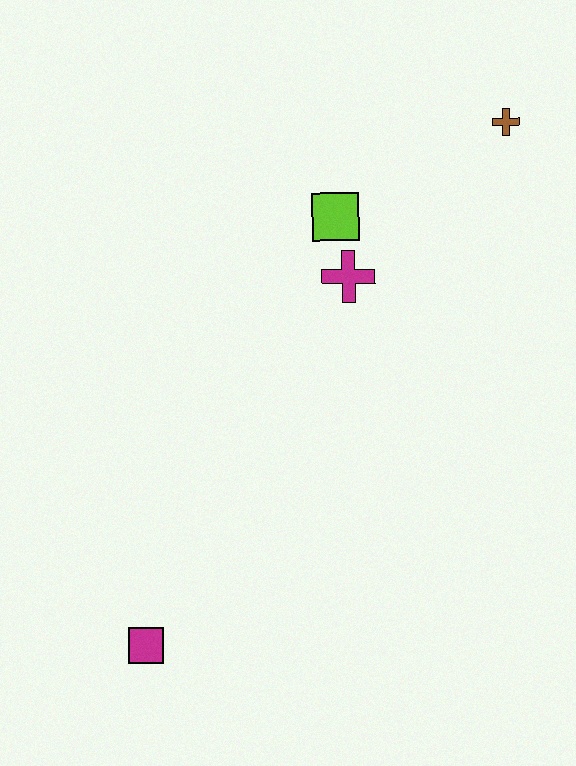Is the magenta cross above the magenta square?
Yes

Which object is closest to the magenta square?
The magenta cross is closest to the magenta square.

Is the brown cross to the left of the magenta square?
No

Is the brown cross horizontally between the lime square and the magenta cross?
No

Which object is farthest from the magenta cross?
The magenta square is farthest from the magenta cross.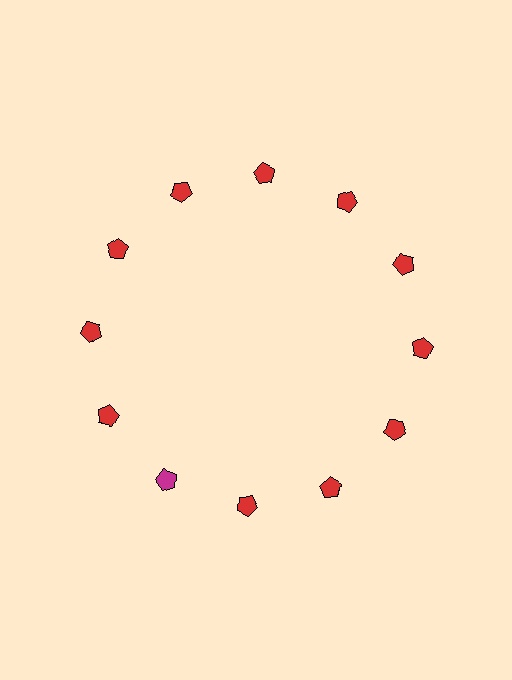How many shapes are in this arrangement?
There are 12 shapes arranged in a ring pattern.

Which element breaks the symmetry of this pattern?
The magenta pentagon at roughly the 7 o'clock position breaks the symmetry. All other shapes are red pentagons.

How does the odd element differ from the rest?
It has a different color: magenta instead of red.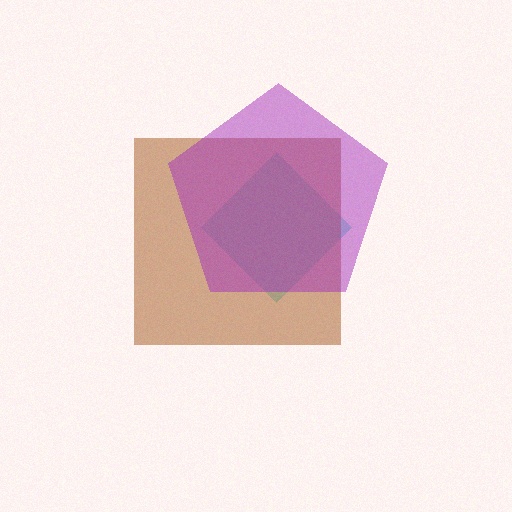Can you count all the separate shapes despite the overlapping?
Yes, there are 3 separate shapes.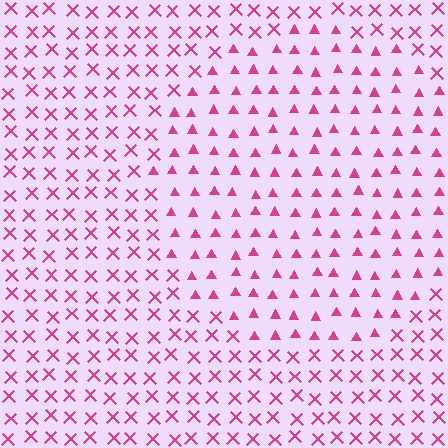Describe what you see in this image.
The image is filled with small magenta elements arranged in a uniform grid. A circle-shaped region contains triangles, while the surrounding area contains X marks. The boundary is defined purely by the change in element shape.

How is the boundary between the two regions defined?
The boundary is defined by a change in element shape: triangles inside vs. X marks outside. All elements share the same color and spacing.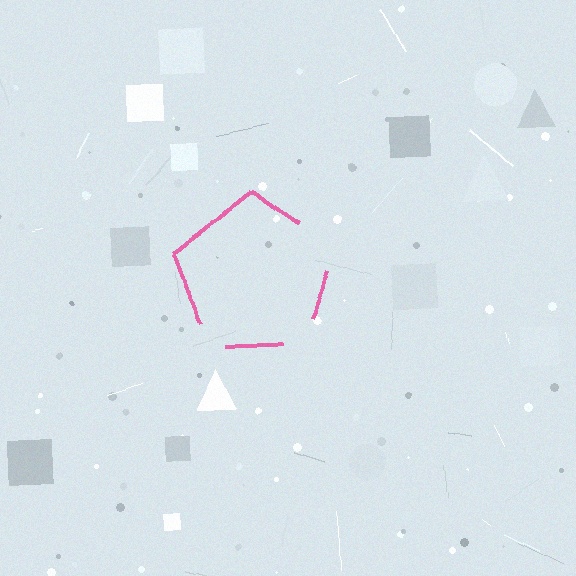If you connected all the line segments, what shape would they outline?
They would outline a pentagon.